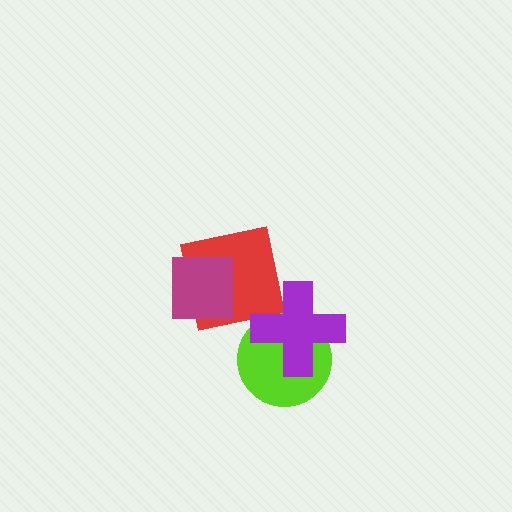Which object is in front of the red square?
The magenta square is in front of the red square.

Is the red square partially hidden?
Yes, it is partially covered by another shape.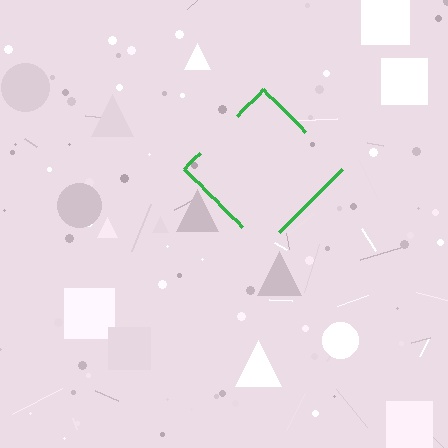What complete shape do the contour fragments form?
The contour fragments form a diamond.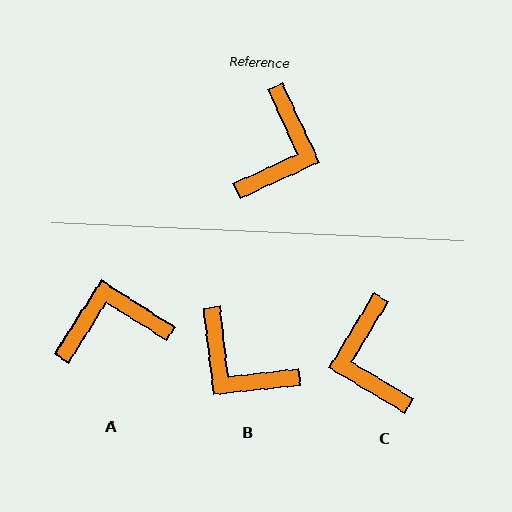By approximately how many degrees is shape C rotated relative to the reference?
Approximately 145 degrees clockwise.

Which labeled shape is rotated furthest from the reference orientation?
C, about 145 degrees away.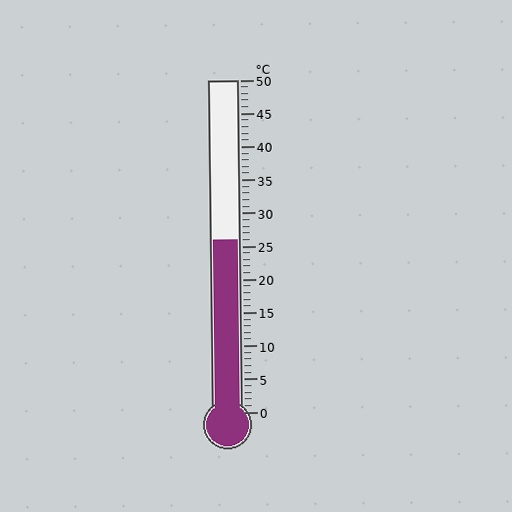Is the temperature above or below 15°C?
The temperature is above 15°C.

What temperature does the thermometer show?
The thermometer shows approximately 26°C.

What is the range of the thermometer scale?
The thermometer scale ranges from 0°C to 50°C.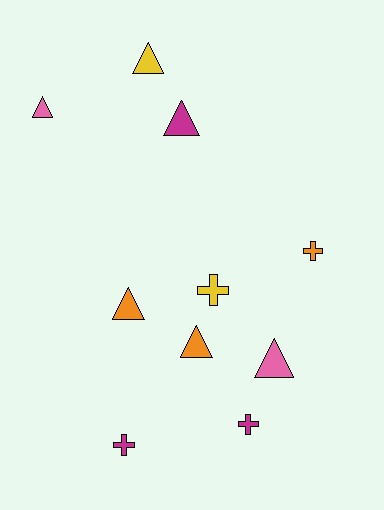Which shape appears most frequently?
Triangle, with 6 objects.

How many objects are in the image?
There are 10 objects.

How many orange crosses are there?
There is 1 orange cross.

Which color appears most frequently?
Orange, with 3 objects.